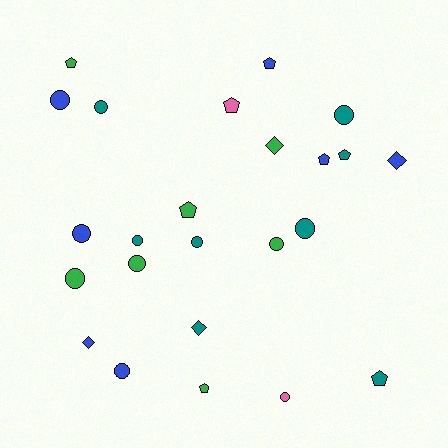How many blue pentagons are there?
There are 2 blue pentagons.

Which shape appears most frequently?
Circle, with 12 objects.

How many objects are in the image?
There are 24 objects.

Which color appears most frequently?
Teal, with 8 objects.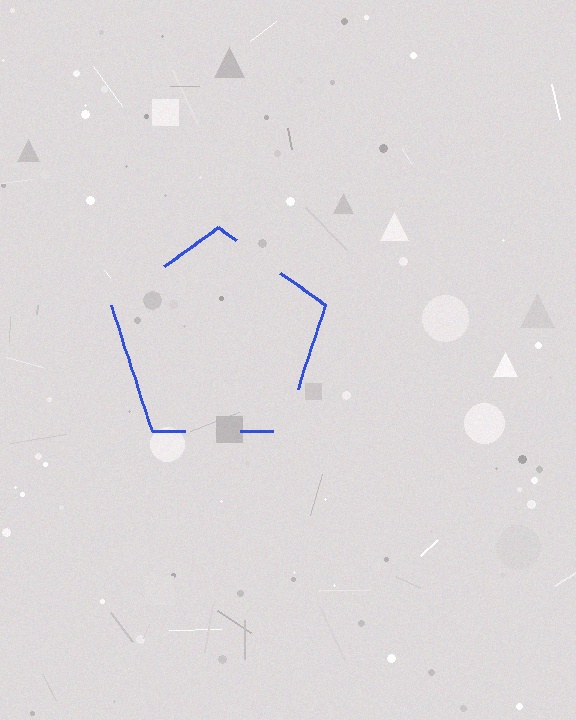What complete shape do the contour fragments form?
The contour fragments form a pentagon.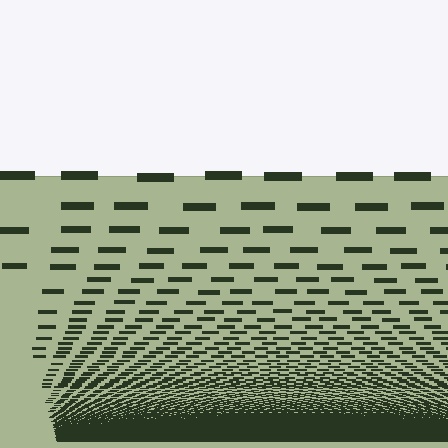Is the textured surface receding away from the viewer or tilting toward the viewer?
The surface appears to tilt toward the viewer. Texture elements get larger and sparser toward the top.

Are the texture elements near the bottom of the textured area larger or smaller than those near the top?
Smaller. The gradient is inverted — elements near the bottom are smaller and denser.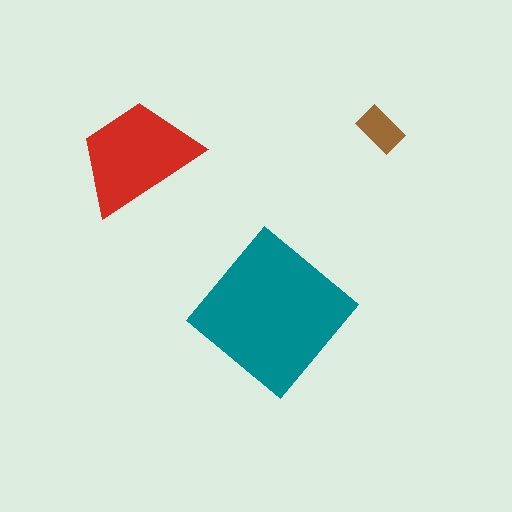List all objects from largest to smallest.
The teal diamond, the red trapezoid, the brown rectangle.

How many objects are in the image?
There are 3 objects in the image.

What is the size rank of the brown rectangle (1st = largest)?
3rd.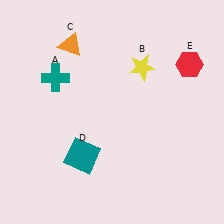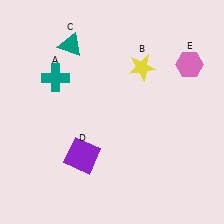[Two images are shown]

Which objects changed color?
C changed from orange to teal. D changed from teal to purple. E changed from red to pink.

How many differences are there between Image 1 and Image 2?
There are 3 differences between the two images.